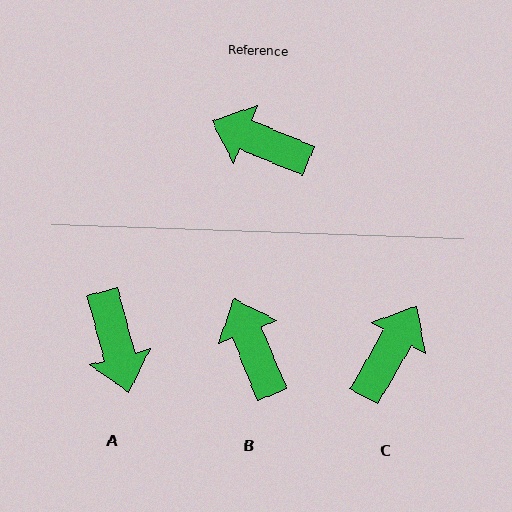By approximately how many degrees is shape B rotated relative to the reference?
Approximately 45 degrees clockwise.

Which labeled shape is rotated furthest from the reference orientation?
A, about 128 degrees away.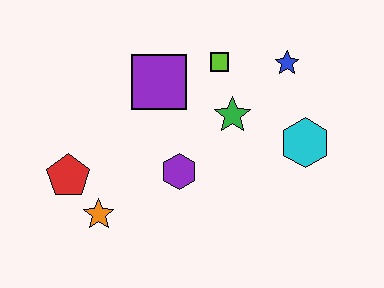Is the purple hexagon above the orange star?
Yes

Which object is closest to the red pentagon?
The orange star is closest to the red pentagon.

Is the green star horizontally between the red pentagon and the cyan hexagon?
Yes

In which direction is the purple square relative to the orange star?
The purple square is above the orange star.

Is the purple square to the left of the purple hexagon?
Yes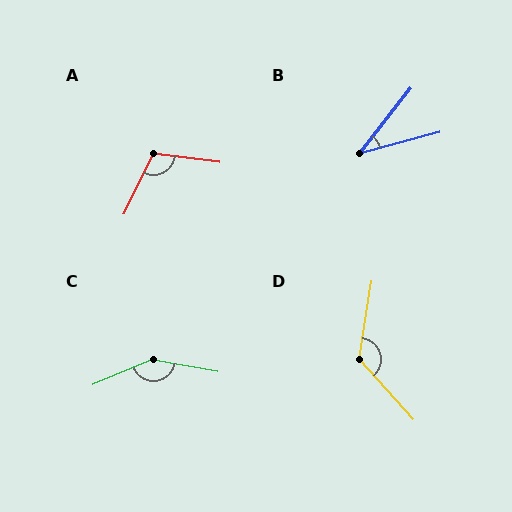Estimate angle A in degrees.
Approximately 108 degrees.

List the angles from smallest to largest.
B (37°), A (108°), D (129°), C (148°).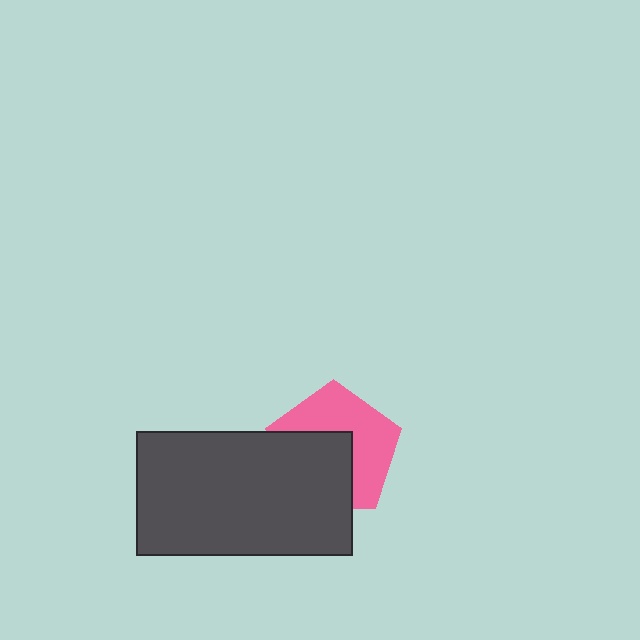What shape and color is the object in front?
The object in front is a dark gray rectangle.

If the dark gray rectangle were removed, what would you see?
You would see the complete pink pentagon.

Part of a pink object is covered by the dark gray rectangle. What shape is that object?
It is a pentagon.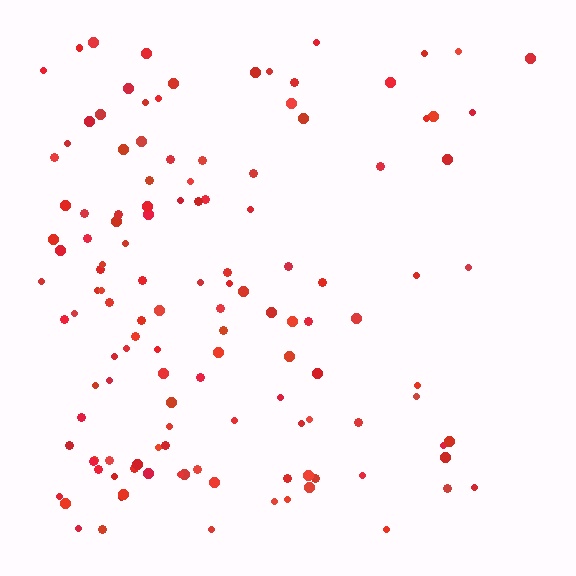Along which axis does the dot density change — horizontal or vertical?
Horizontal.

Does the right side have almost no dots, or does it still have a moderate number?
Still a moderate number, just noticeably fewer than the left.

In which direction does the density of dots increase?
From right to left, with the left side densest.